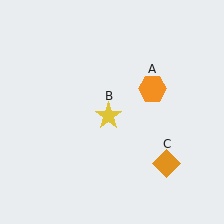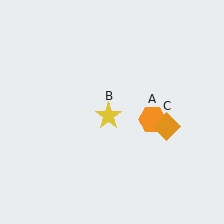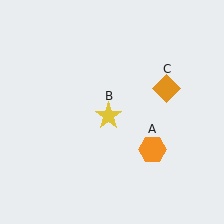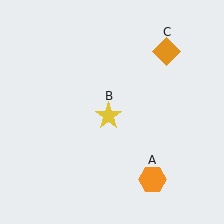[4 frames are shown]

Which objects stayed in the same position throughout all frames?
Yellow star (object B) remained stationary.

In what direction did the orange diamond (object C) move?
The orange diamond (object C) moved up.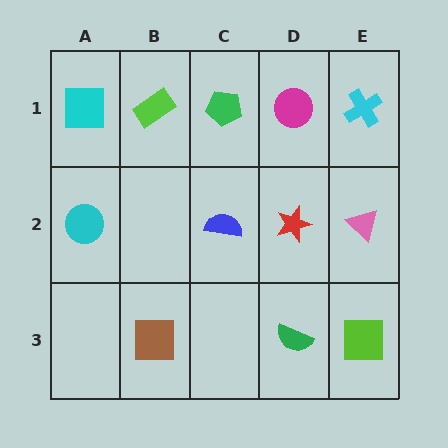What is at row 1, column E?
A cyan cross.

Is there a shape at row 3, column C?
No, that cell is empty.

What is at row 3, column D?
A green semicircle.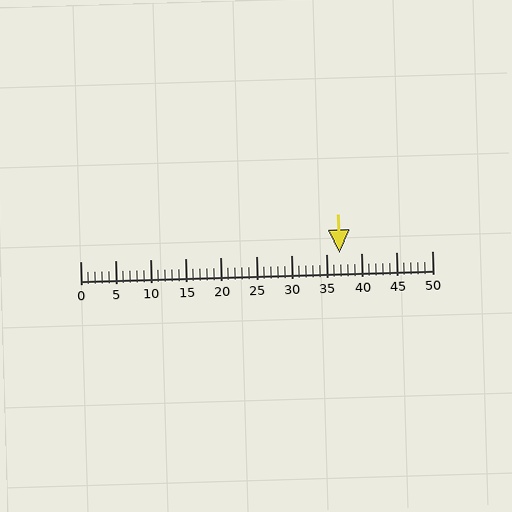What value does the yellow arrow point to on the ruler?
The yellow arrow points to approximately 37.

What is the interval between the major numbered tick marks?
The major tick marks are spaced 5 units apart.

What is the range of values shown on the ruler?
The ruler shows values from 0 to 50.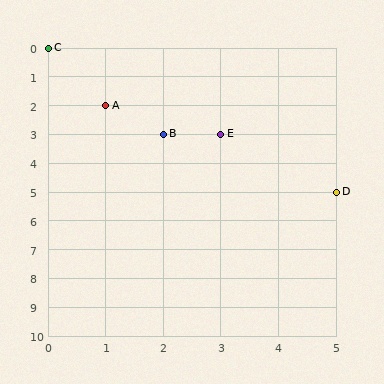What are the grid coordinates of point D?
Point D is at grid coordinates (5, 5).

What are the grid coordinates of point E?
Point E is at grid coordinates (3, 3).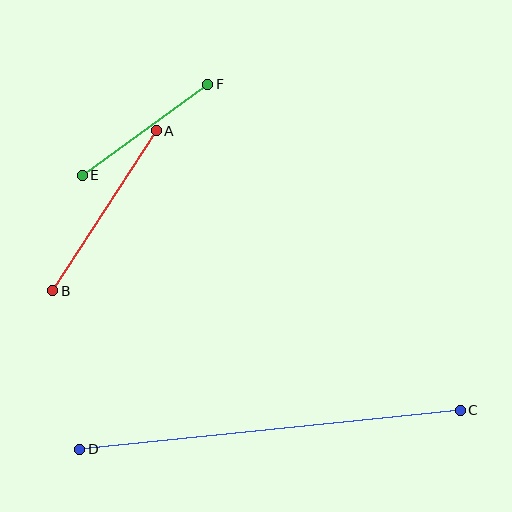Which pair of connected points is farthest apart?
Points C and D are farthest apart.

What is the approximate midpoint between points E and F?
The midpoint is at approximately (145, 130) pixels.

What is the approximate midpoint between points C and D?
The midpoint is at approximately (270, 430) pixels.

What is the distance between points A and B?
The distance is approximately 191 pixels.